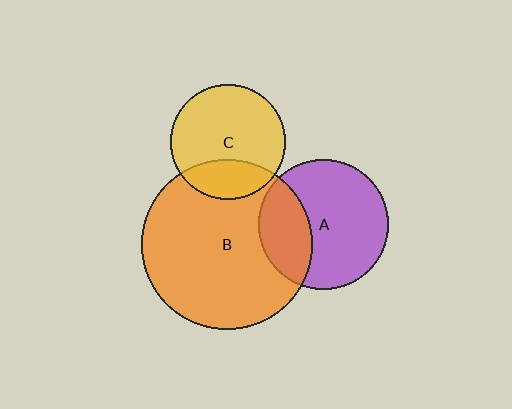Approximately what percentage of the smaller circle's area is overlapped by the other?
Approximately 30%.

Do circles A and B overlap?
Yes.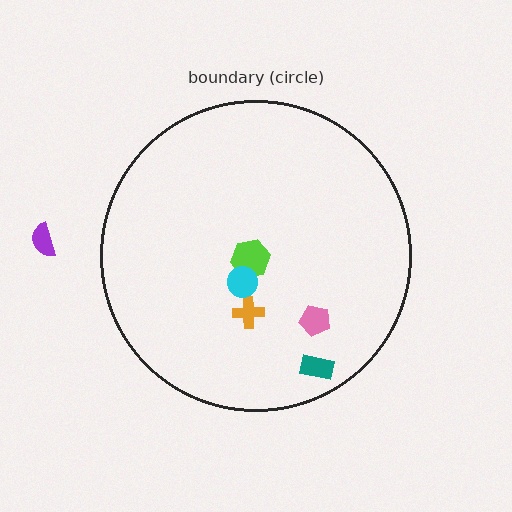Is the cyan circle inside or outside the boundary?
Inside.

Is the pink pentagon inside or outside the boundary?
Inside.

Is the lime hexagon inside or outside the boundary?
Inside.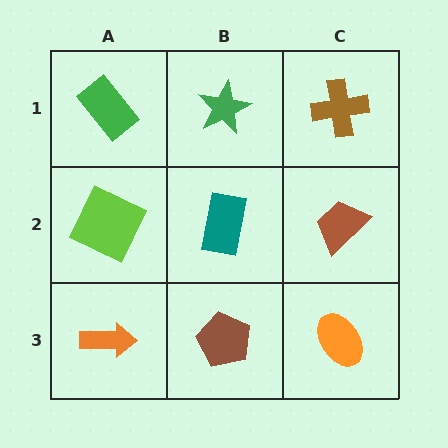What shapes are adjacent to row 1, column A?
A lime square (row 2, column A), a green star (row 1, column B).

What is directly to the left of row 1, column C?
A green star.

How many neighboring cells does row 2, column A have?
3.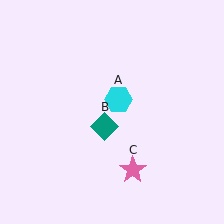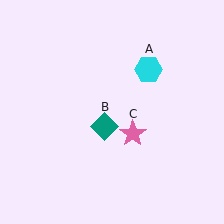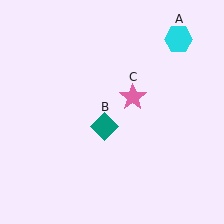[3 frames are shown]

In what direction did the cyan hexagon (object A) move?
The cyan hexagon (object A) moved up and to the right.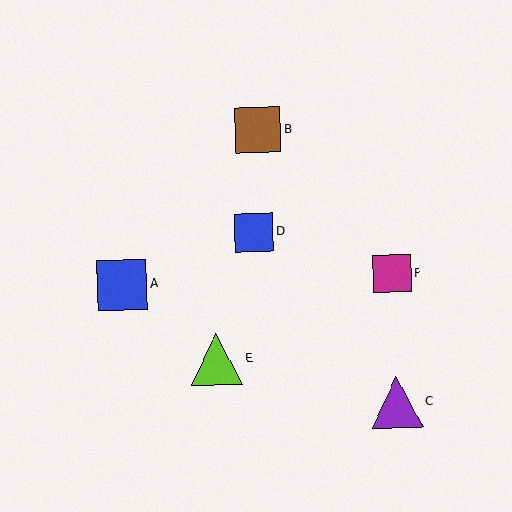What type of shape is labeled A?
Shape A is a blue square.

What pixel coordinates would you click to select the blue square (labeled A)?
Click at (122, 285) to select the blue square A.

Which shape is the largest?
The lime triangle (labeled E) is the largest.